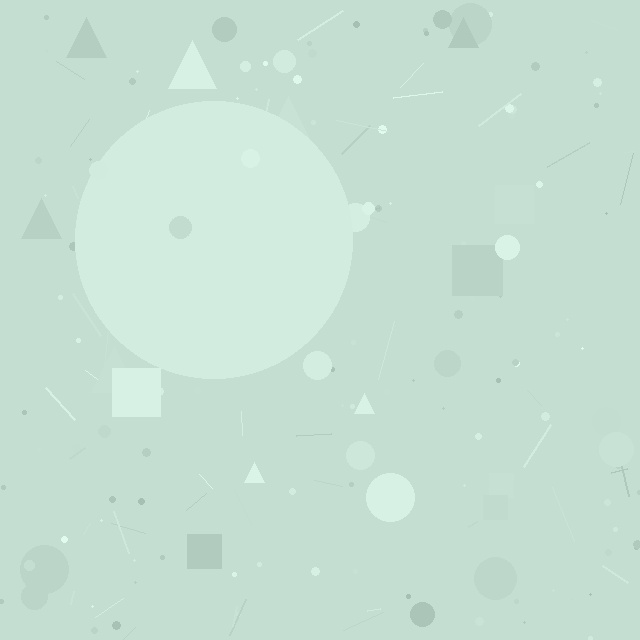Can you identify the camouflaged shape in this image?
The camouflaged shape is a circle.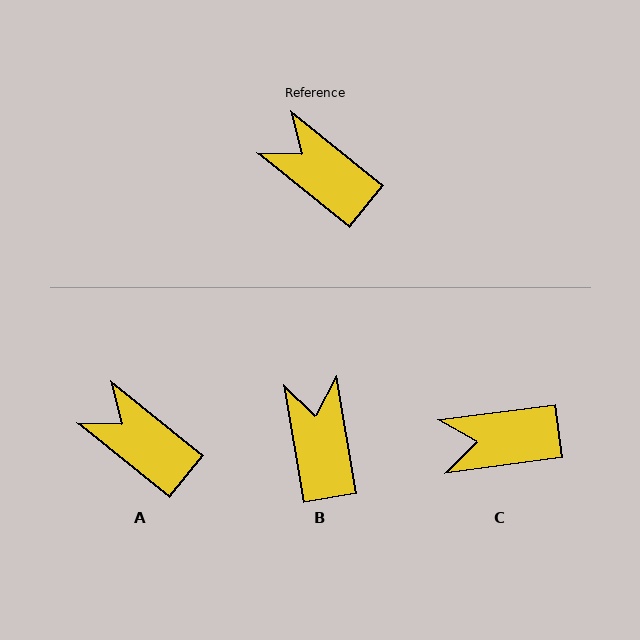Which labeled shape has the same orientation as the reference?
A.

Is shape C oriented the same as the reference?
No, it is off by about 46 degrees.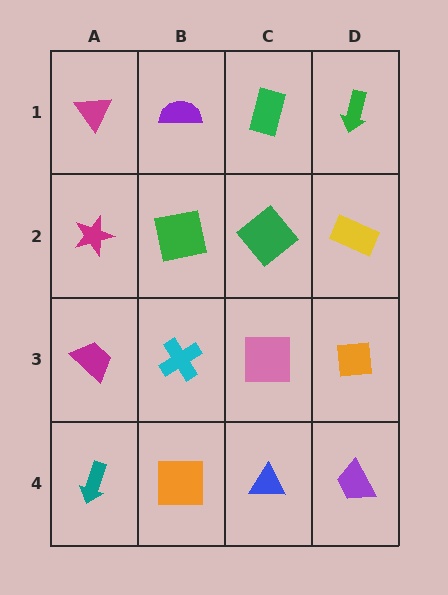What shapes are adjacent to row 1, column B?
A green square (row 2, column B), a magenta triangle (row 1, column A), a green rectangle (row 1, column C).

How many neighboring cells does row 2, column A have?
3.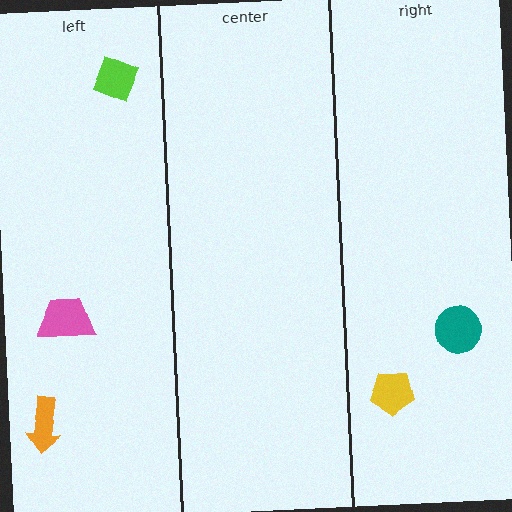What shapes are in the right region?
The teal circle, the yellow pentagon.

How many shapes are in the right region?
2.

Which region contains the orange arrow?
The left region.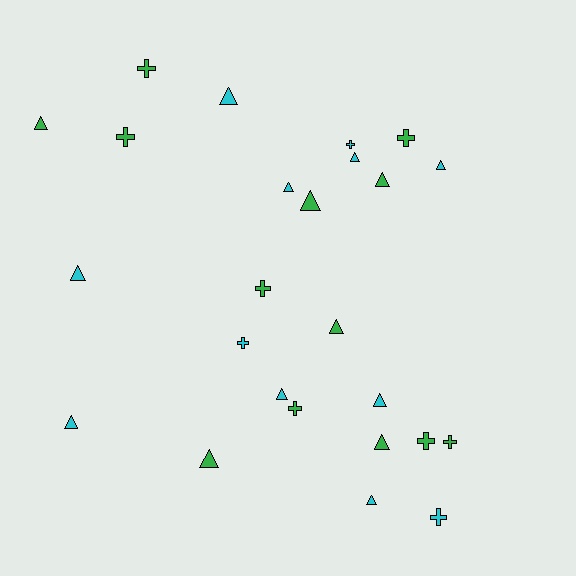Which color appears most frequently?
Green, with 13 objects.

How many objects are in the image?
There are 25 objects.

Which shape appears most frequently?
Triangle, with 15 objects.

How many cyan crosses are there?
There are 3 cyan crosses.